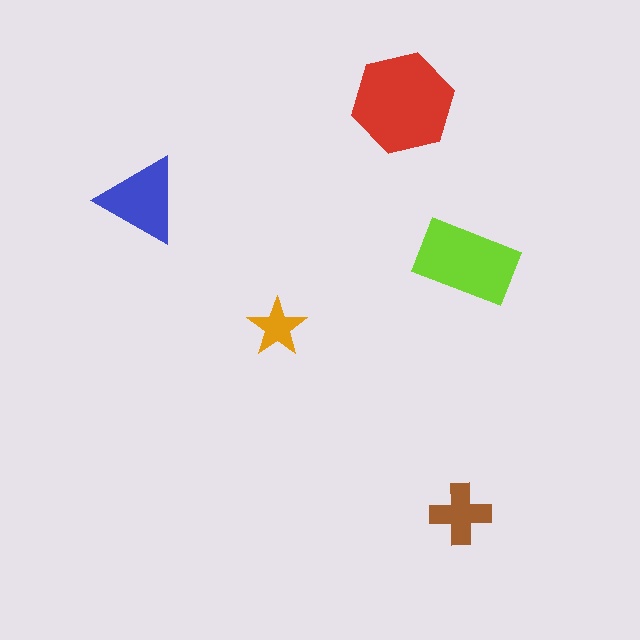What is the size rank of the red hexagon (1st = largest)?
1st.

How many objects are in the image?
There are 5 objects in the image.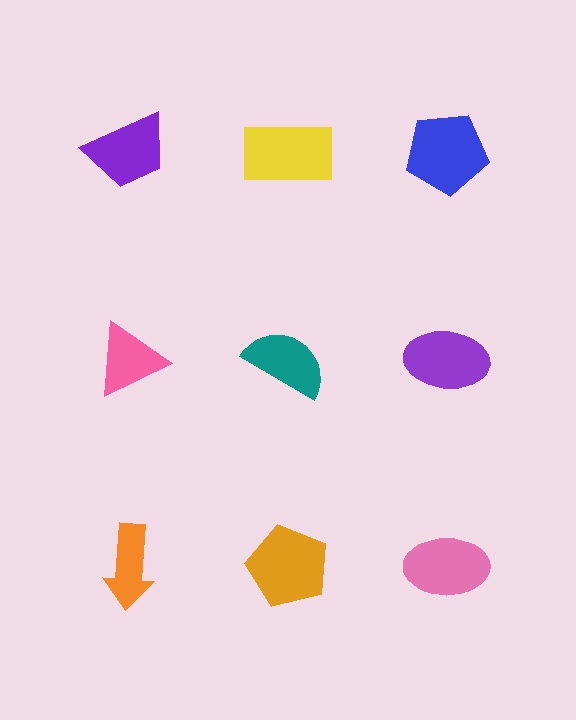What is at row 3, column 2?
An orange pentagon.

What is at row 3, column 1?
An orange arrow.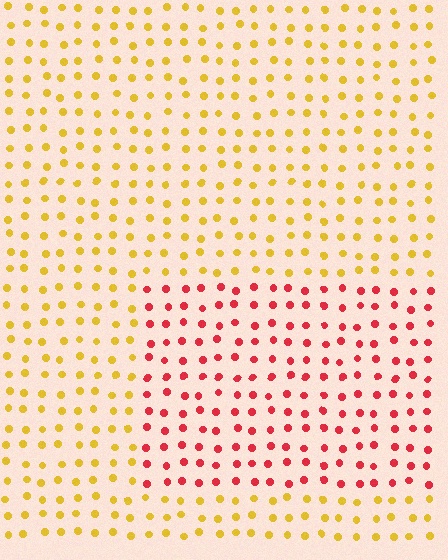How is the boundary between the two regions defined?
The boundary is defined purely by a slight shift in hue (about 56 degrees). Spacing, size, and orientation are identical on both sides.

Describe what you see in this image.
The image is filled with small yellow elements in a uniform arrangement. A rectangle-shaped region is visible where the elements are tinted to a slightly different hue, forming a subtle color boundary.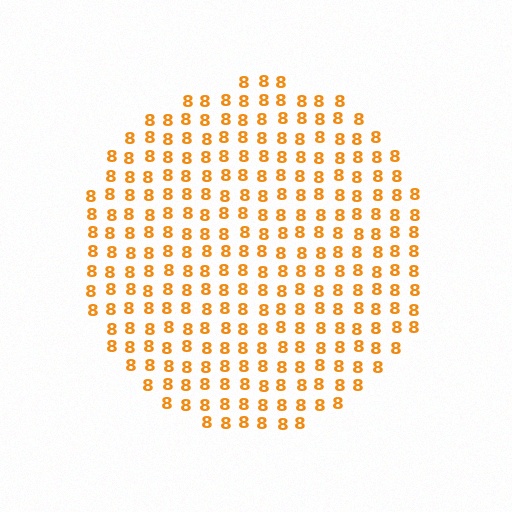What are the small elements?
The small elements are digit 8's.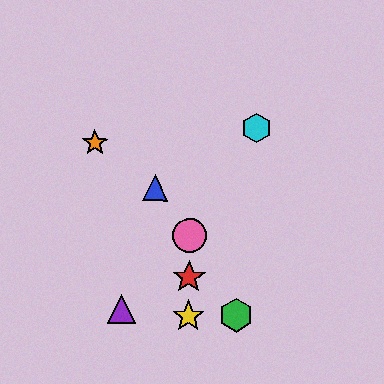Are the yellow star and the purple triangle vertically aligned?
No, the yellow star is at x≈188 and the purple triangle is at x≈121.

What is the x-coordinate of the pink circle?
The pink circle is at x≈190.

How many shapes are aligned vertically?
3 shapes (the red star, the yellow star, the pink circle) are aligned vertically.